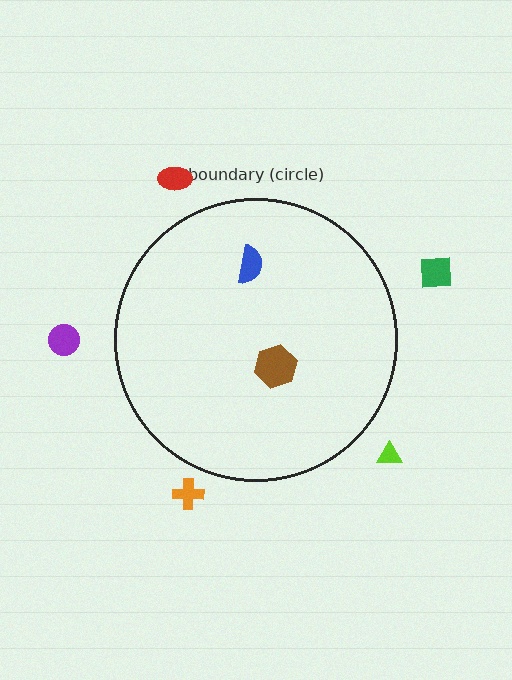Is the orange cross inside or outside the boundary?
Outside.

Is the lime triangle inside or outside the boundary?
Outside.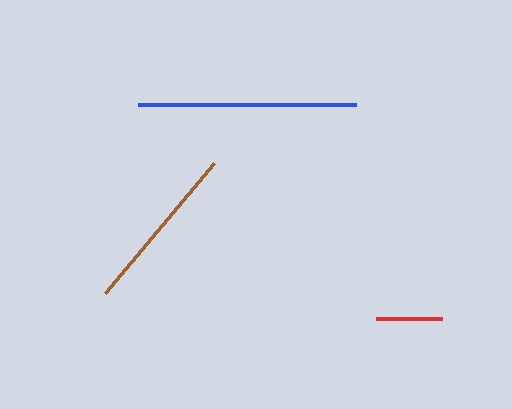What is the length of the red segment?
The red segment is approximately 65 pixels long.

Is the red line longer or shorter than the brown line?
The brown line is longer than the red line.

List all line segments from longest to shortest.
From longest to shortest: blue, brown, red.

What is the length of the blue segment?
The blue segment is approximately 219 pixels long.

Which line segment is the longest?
The blue line is the longest at approximately 219 pixels.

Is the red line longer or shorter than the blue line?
The blue line is longer than the red line.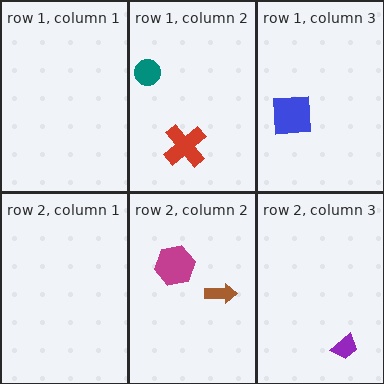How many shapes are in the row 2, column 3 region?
1.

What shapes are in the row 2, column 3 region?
The purple trapezoid.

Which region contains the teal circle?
The row 1, column 2 region.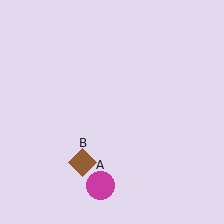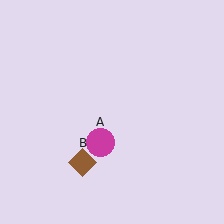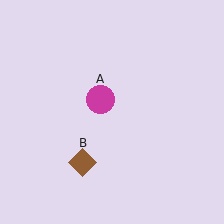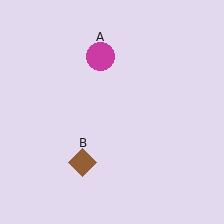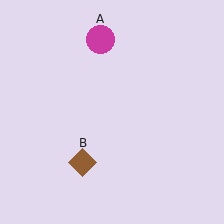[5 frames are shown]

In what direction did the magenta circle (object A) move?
The magenta circle (object A) moved up.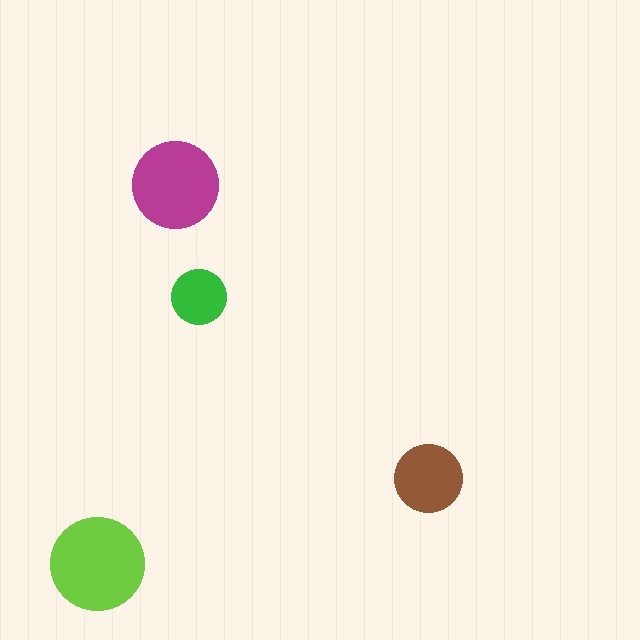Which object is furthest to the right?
The brown circle is rightmost.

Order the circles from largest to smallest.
the lime one, the magenta one, the brown one, the green one.